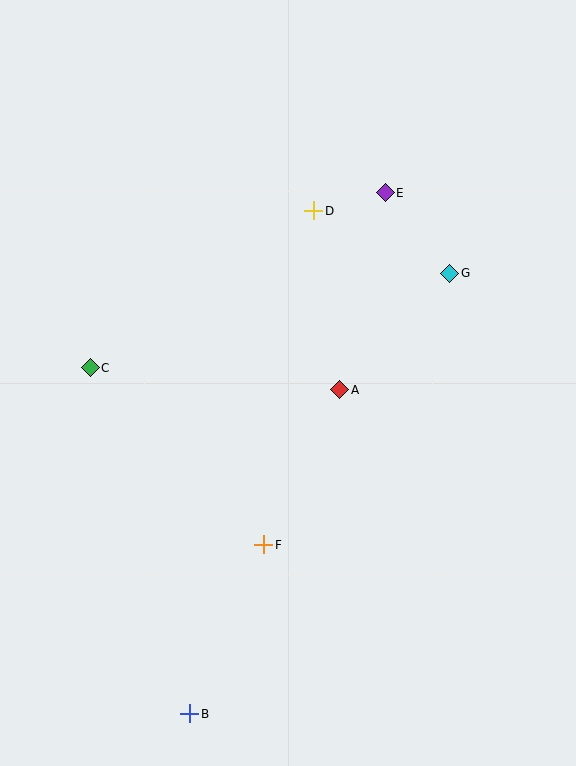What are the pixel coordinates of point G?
Point G is at (450, 273).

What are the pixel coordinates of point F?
Point F is at (264, 545).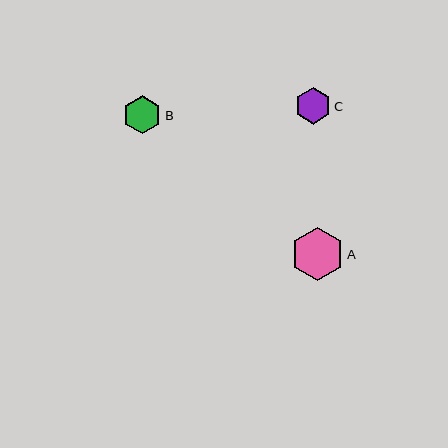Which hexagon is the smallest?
Hexagon C is the smallest with a size of approximately 36 pixels.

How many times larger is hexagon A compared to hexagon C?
Hexagon A is approximately 1.5 times the size of hexagon C.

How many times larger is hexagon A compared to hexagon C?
Hexagon A is approximately 1.5 times the size of hexagon C.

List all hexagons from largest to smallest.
From largest to smallest: A, B, C.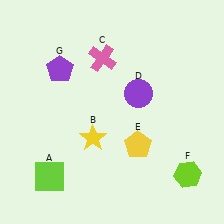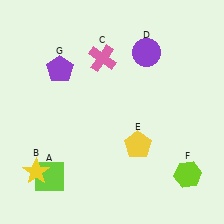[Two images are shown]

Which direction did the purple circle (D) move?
The purple circle (D) moved up.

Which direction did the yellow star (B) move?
The yellow star (B) moved left.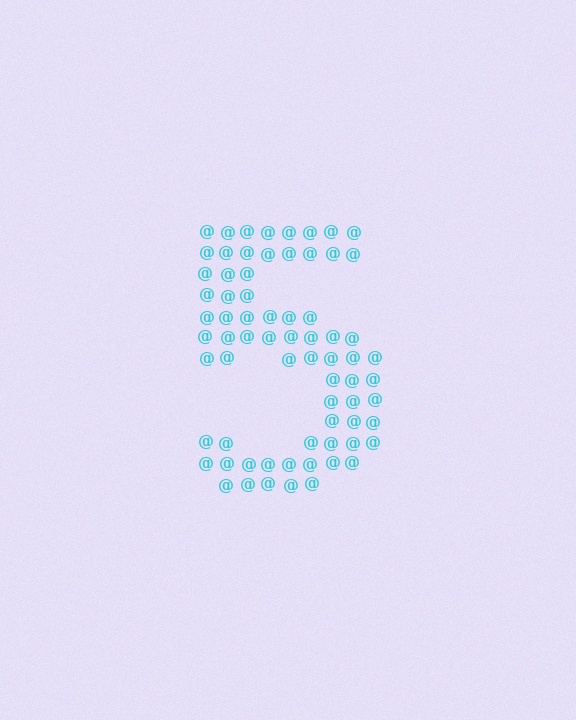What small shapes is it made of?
It is made of small at signs.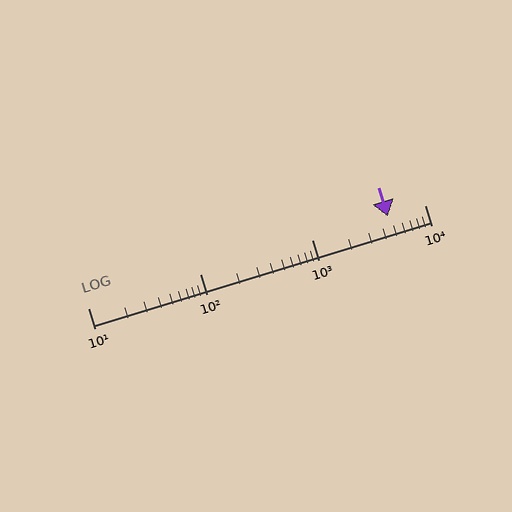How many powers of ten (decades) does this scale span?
The scale spans 3 decades, from 10 to 10000.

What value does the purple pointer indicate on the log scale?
The pointer indicates approximately 4700.